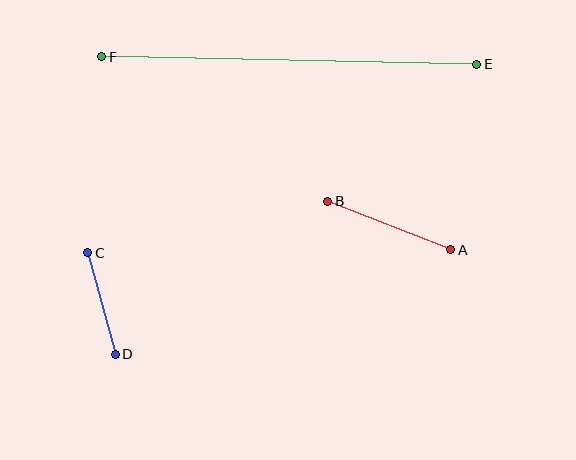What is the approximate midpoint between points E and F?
The midpoint is at approximately (289, 61) pixels.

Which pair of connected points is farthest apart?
Points E and F are farthest apart.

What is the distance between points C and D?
The distance is approximately 105 pixels.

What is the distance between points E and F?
The distance is approximately 375 pixels.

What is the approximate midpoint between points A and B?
The midpoint is at approximately (389, 226) pixels.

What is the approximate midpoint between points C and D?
The midpoint is at approximately (102, 303) pixels.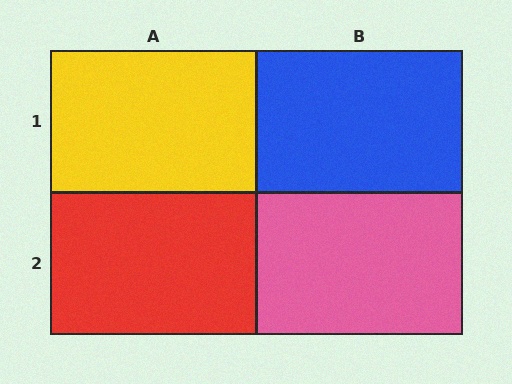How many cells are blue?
1 cell is blue.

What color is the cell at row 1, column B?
Blue.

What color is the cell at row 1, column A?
Yellow.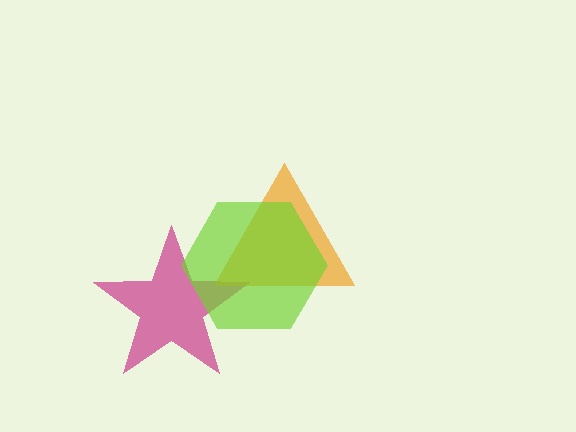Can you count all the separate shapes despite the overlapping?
Yes, there are 3 separate shapes.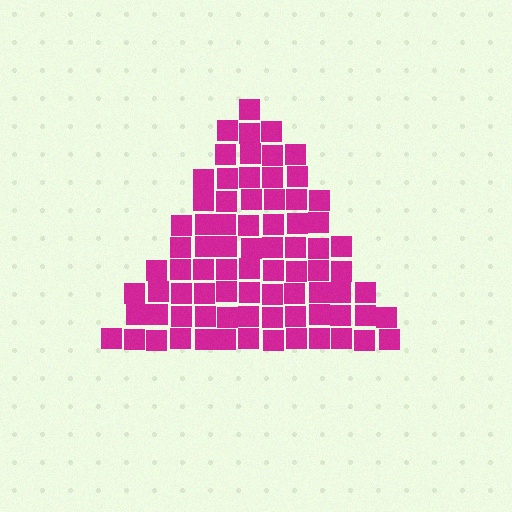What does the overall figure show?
The overall figure shows a triangle.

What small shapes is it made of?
It is made of small squares.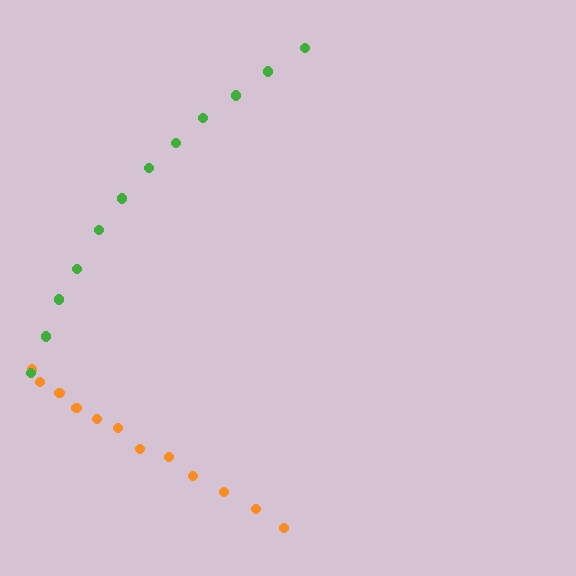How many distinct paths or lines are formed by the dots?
There are 2 distinct paths.